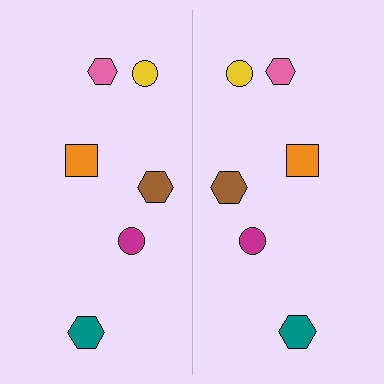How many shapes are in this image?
There are 12 shapes in this image.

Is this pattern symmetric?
Yes, this pattern has bilateral (reflection) symmetry.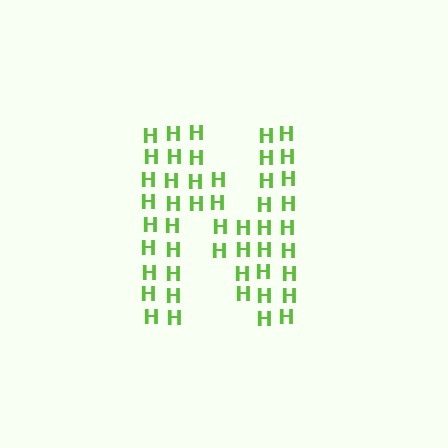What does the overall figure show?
The overall figure shows the letter N.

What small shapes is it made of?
It is made of small letter H's.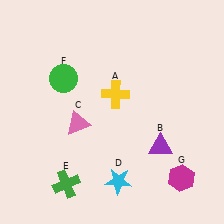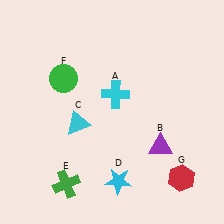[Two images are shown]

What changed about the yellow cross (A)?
In Image 1, A is yellow. In Image 2, it changed to cyan.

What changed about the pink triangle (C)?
In Image 1, C is pink. In Image 2, it changed to cyan.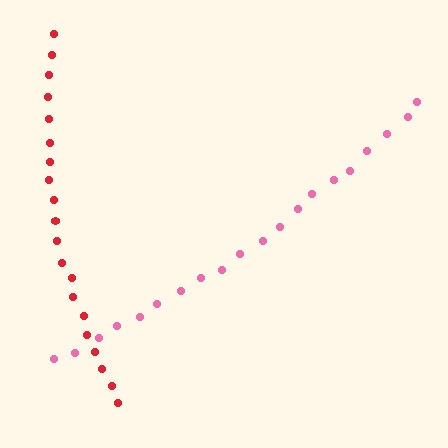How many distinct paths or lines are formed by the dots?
There are 2 distinct paths.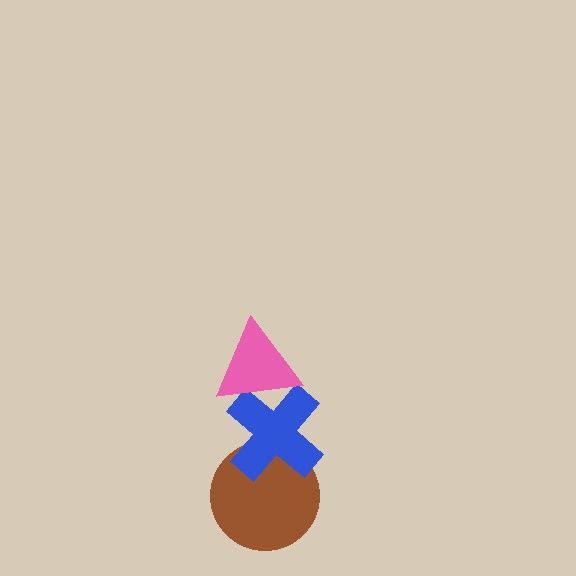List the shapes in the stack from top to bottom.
From top to bottom: the pink triangle, the blue cross, the brown circle.